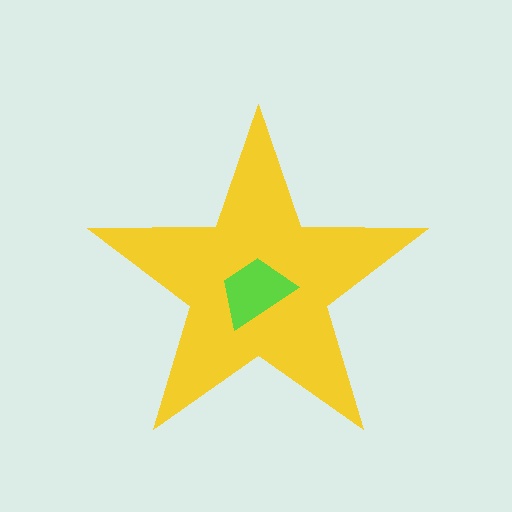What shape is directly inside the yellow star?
The lime trapezoid.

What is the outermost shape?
The yellow star.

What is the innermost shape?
The lime trapezoid.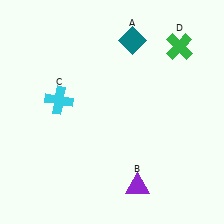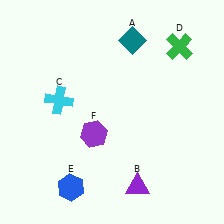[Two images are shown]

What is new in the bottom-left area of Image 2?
A purple hexagon (F) was added in the bottom-left area of Image 2.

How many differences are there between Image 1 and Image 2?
There are 2 differences between the two images.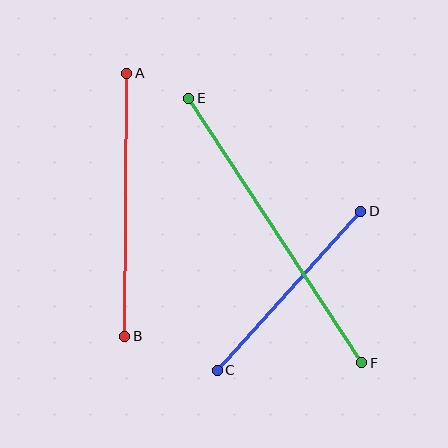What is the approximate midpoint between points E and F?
The midpoint is at approximately (275, 230) pixels.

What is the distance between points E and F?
The distance is approximately 316 pixels.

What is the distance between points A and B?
The distance is approximately 263 pixels.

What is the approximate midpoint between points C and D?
The midpoint is at approximately (289, 291) pixels.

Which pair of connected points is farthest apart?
Points E and F are farthest apart.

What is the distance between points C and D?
The distance is approximately 214 pixels.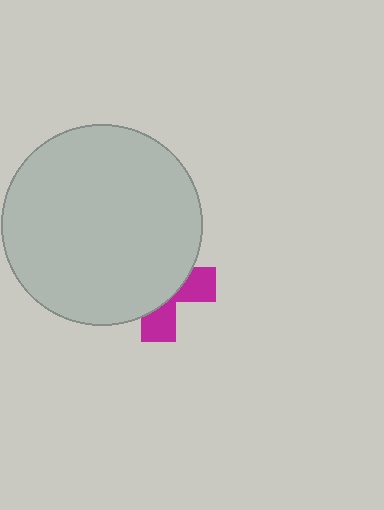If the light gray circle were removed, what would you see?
You would see the complete magenta cross.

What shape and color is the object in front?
The object in front is a light gray circle.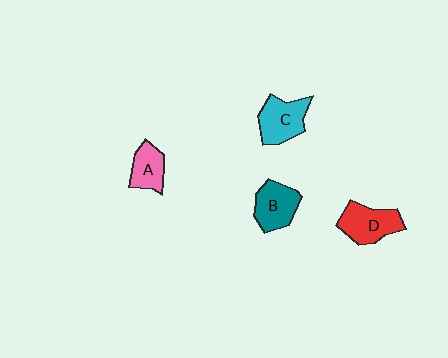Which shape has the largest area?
Shape D (red).